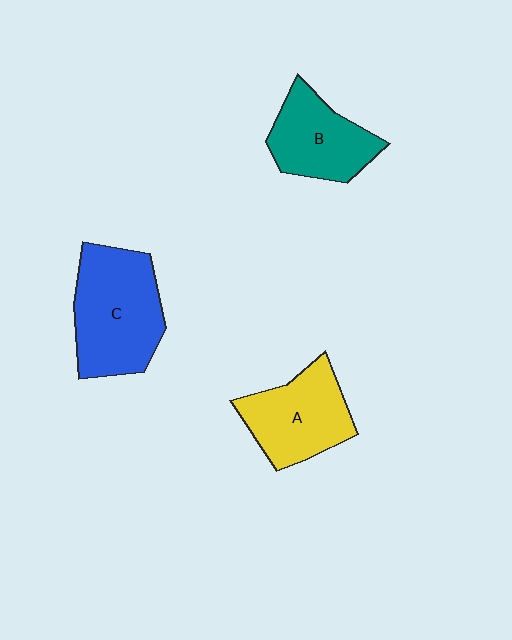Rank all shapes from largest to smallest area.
From largest to smallest: C (blue), A (yellow), B (teal).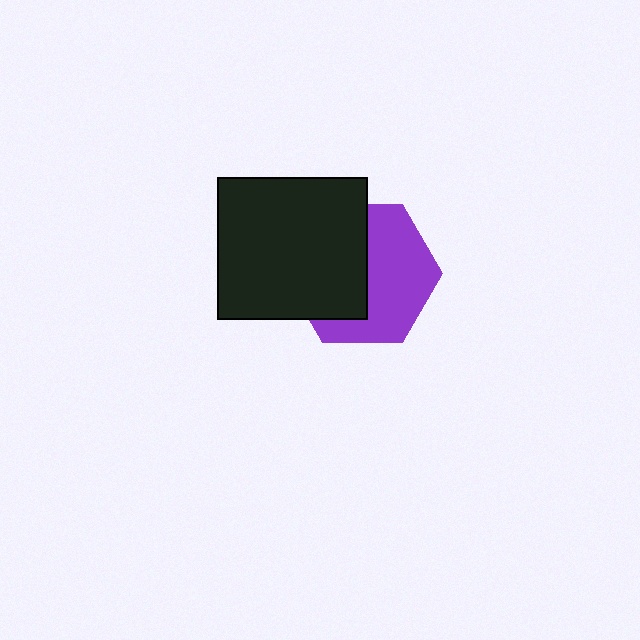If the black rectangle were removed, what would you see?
You would see the complete purple hexagon.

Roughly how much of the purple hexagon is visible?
About half of it is visible (roughly 53%).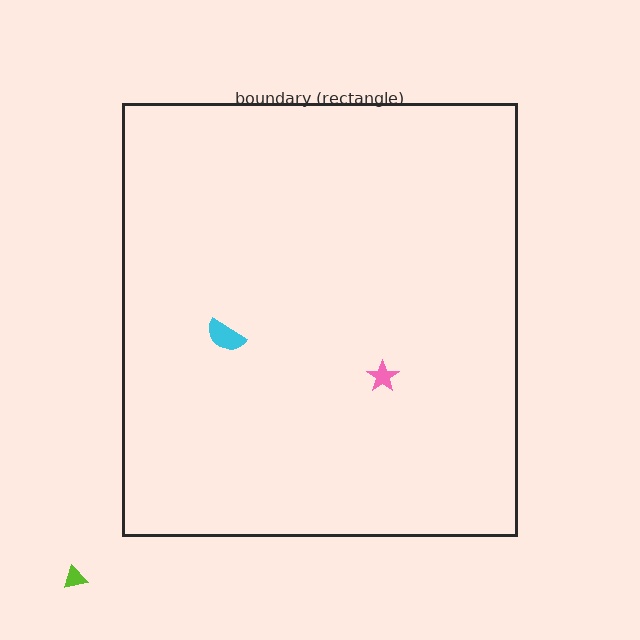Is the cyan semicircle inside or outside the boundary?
Inside.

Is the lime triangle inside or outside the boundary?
Outside.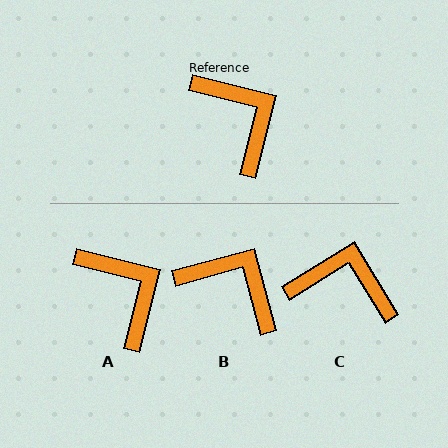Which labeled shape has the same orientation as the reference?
A.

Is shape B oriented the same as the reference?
No, it is off by about 29 degrees.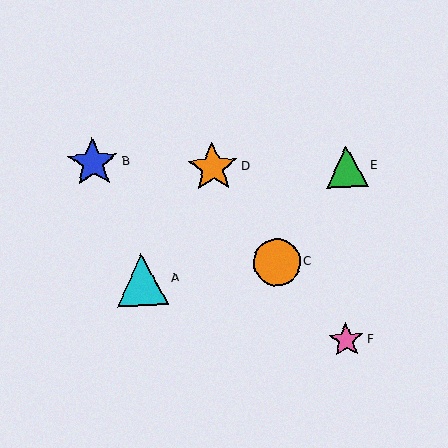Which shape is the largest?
The cyan triangle (labeled A) is the largest.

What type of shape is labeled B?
Shape B is a blue star.